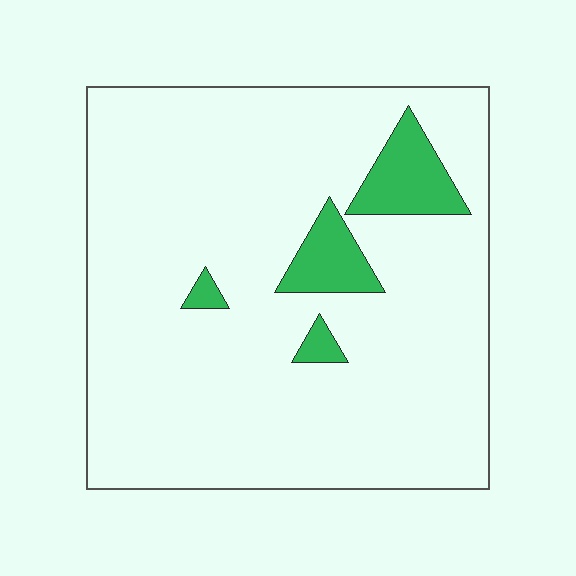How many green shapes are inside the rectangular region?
4.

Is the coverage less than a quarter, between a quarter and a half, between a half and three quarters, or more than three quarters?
Less than a quarter.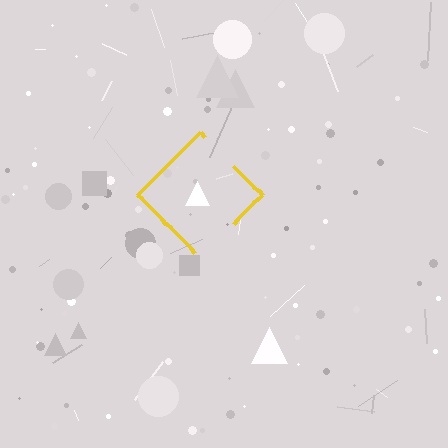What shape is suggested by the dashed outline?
The dashed outline suggests a diamond.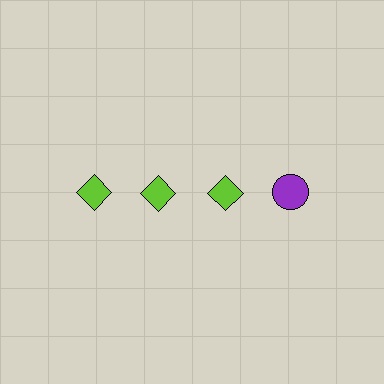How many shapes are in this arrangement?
There are 4 shapes arranged in a grid pattern.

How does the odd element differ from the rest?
It differs in both color (purple instead of lime) and shape (circle instead of diamond).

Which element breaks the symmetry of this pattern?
The purple circle in the top row, second from right column breaks the symmetry. All other shapes are lime diamonds.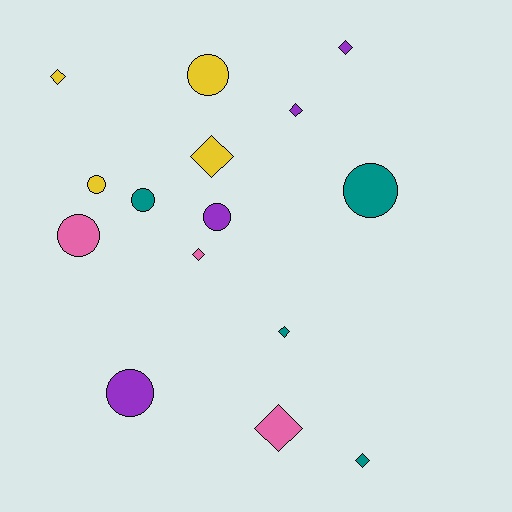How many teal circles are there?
There are 2 teal circles.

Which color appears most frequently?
Purple, with 4 objects.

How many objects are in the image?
There are 15 objects.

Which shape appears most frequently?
Diamond, with 8 objects.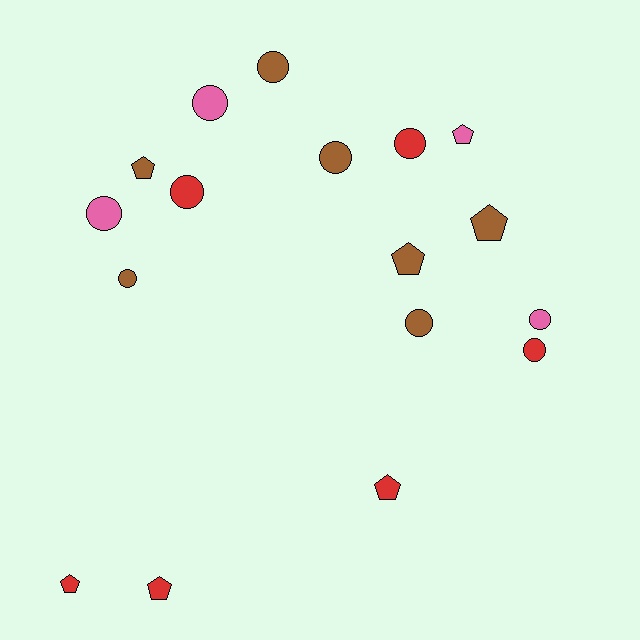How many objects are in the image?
There are 17 objects.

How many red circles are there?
There are 3 red circles.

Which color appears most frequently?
Brown, with 7 objects.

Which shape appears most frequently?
Circle, with 10 objects.